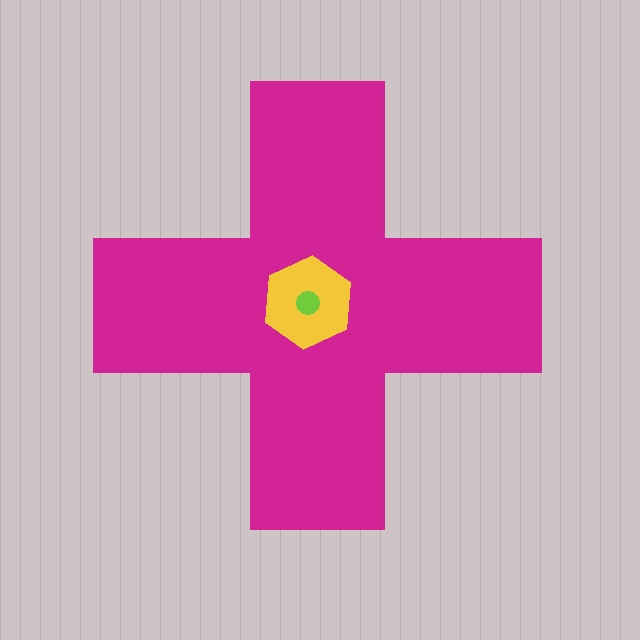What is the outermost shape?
The magenta cross.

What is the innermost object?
The lime circle.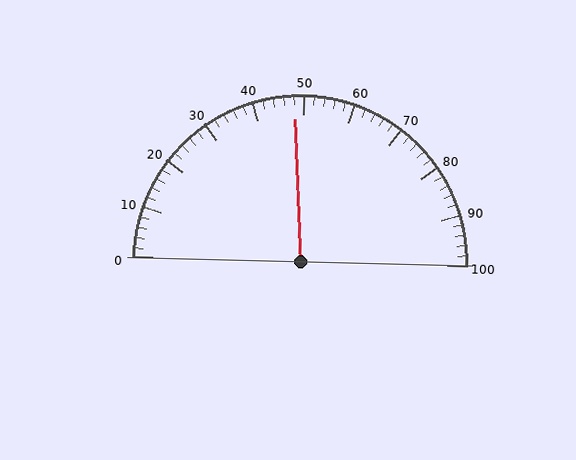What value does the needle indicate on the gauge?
The needle indicates approximately 48.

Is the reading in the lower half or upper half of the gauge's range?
The reading is in the lower half of the range (0 to 100).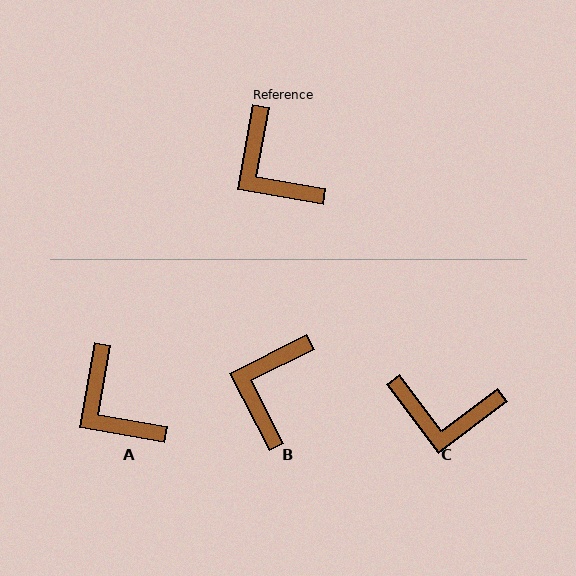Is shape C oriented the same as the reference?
No, it is off by about 47 degrees.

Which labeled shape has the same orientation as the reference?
A.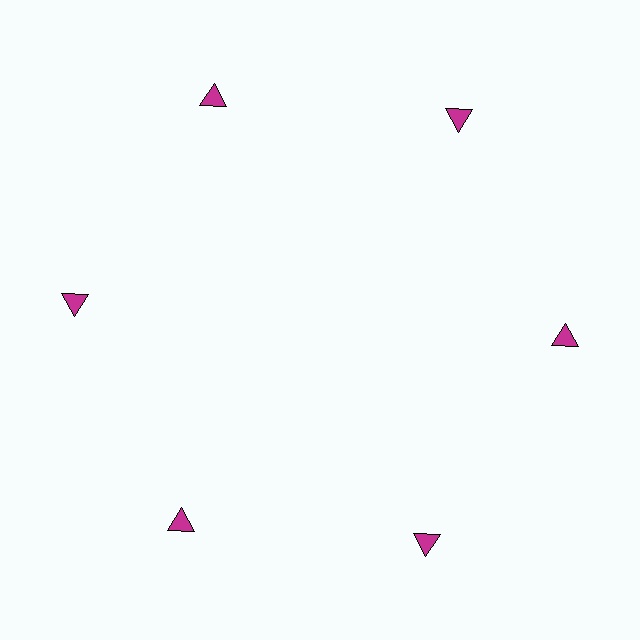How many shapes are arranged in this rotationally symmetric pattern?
There are 6 shapes, arranged in 6 groups of 1.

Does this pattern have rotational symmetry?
Yes, this pattern has 6-fold rotational symmetry. It looks the same after rotating 60 degrees around the center.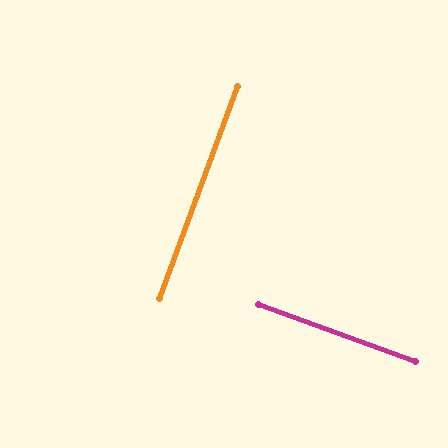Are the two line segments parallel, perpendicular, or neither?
Perpendicular — they meet at approximately 90°.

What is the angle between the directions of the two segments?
Approximately 90 degrees.